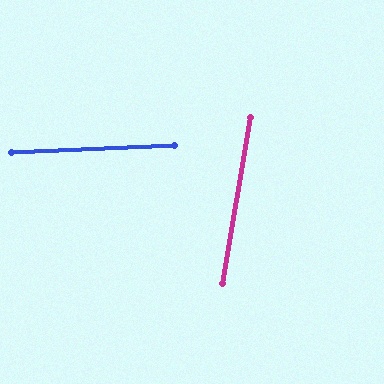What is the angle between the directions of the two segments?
Approximately 78 degrees.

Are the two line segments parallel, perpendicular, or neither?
Neither parallel nor perpendicular — they differ by about 78°.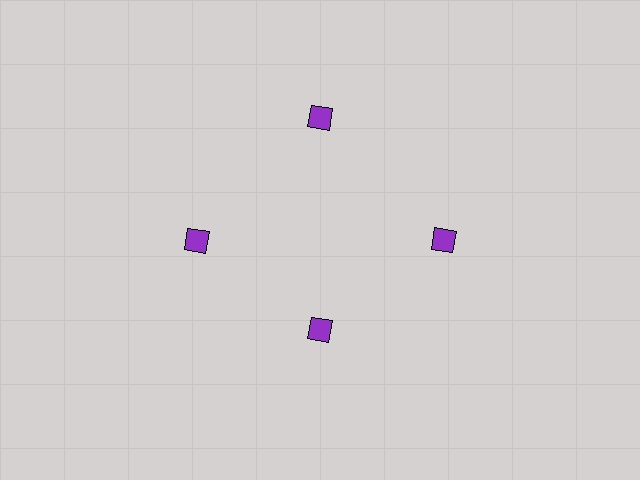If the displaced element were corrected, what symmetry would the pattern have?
It would have 4-fold rotational symmetry — the pattern would map onto itself every 90 degrees.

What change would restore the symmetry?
The symmetry would be restored by moving it outward, back onto the ring so that all 4 diamonds sit at equal angles and equal distance from the center.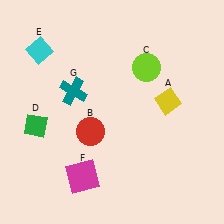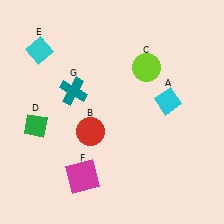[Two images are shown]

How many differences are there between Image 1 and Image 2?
There is 1 difference between the two images.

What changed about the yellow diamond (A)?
In Image 1, A is yellow. In Image 2, it changed to cyan.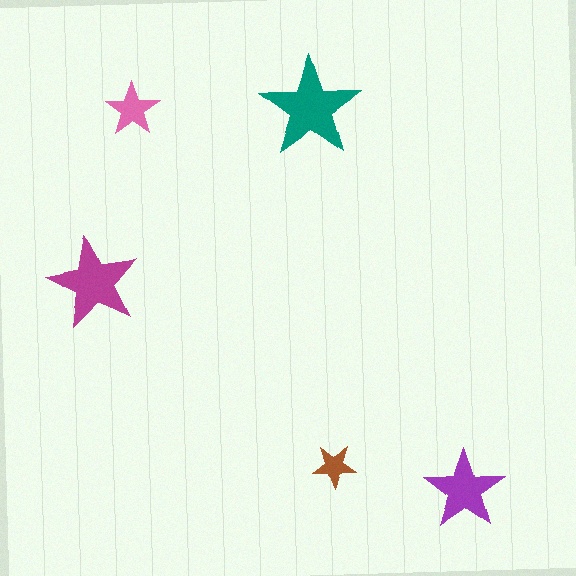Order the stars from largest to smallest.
the teal one, the magenta one, the purple one, the pink one, the brown one.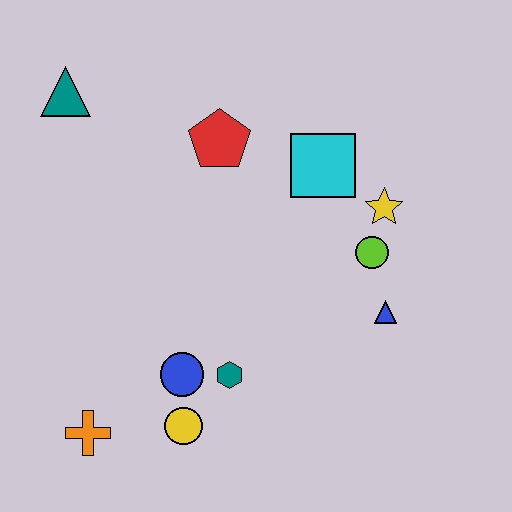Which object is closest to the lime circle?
The yellow star is closest to the lime circle.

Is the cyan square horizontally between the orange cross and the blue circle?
No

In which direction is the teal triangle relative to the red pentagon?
The teal triangle is to the left of the red pentagon.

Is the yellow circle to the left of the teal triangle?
No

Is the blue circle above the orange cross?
Yes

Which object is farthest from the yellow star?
The orange cross is farthest from the yellow star.